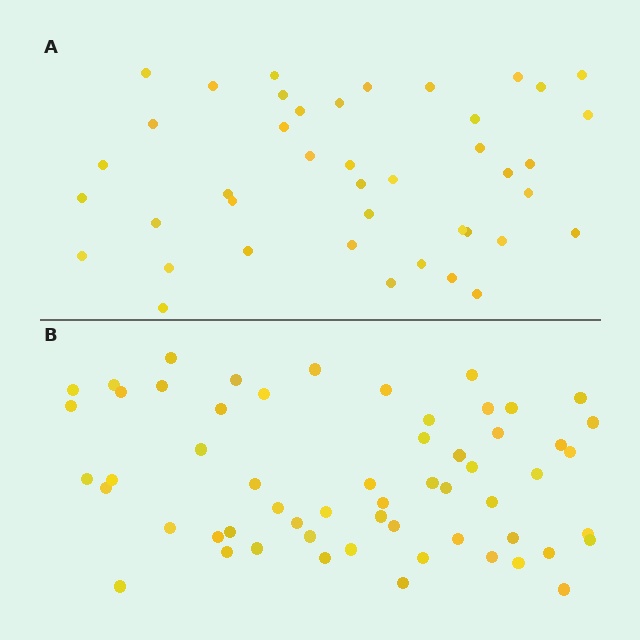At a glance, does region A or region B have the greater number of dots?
Region B (the bottom region) has more dots.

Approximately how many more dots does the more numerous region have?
Region B has approximately 15 more dots than region A.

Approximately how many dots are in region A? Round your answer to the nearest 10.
About 40 dots. (The exact count is 42, which rounds to 40.)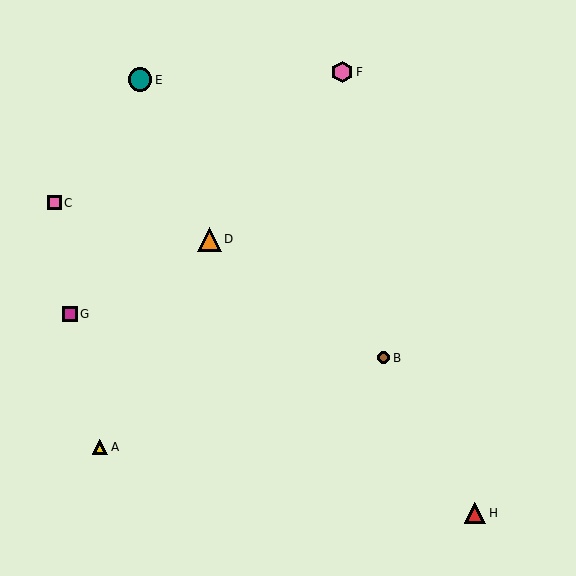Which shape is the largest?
The orange triangle (labeled D) is the largest.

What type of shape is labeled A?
Shape A is a yellow triangle.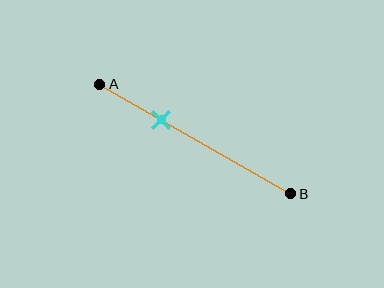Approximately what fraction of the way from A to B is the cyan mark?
The cyan mark is approximately 30% of the way from A to B.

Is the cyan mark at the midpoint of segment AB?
No, the mark is at about 30% from A, not at the 50% midpoint.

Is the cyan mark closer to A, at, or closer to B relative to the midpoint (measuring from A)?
The cyan mark is closer to point A than the midpoint of segment AB.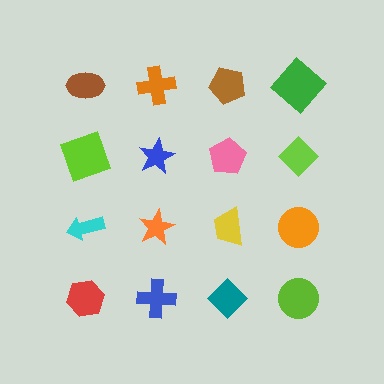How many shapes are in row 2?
4 shapes.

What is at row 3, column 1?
A cyan arrow.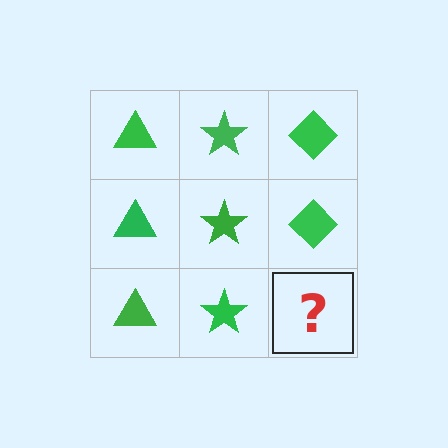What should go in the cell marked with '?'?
The missing cell should contain a green diamond.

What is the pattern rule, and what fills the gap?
The rule is that each column has a consistent shape. The gap should be filled with a green diamond.